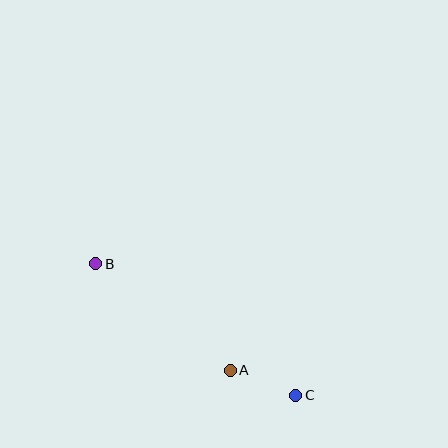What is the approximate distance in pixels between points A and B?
The distance between A and B is approximately 172 pixels.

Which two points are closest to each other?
Points A and C are closest to each other.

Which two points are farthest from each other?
Points B and C are farthest from each other.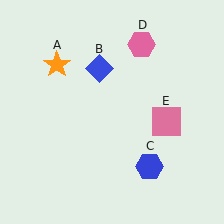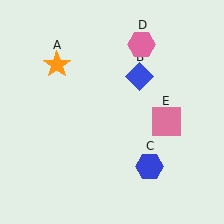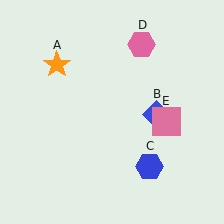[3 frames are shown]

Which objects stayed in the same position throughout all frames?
Orange star (object A) and blue hexagon (object C) and pink hexagon (object D) and pink square (object E) remained stationary.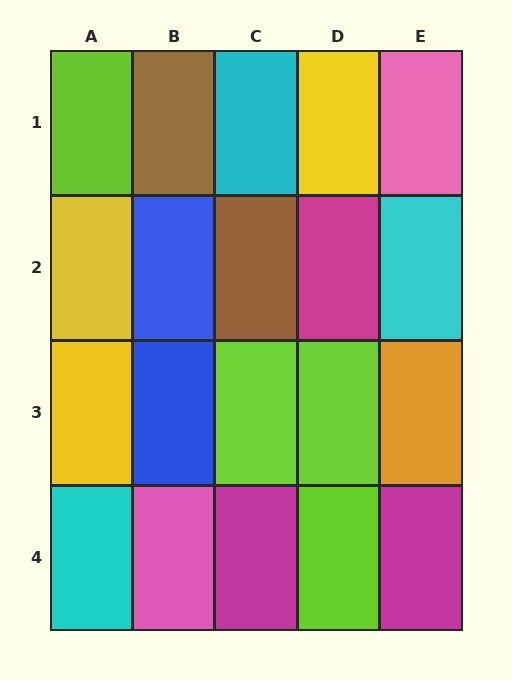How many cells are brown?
2 cells are brown.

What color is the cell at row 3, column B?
Blue.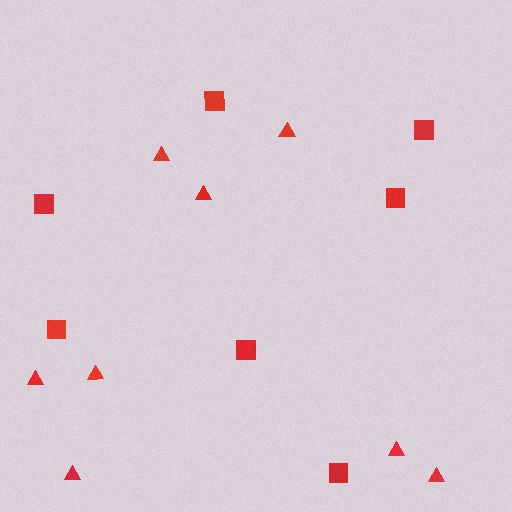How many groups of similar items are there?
There are 2 groups: one group of triangles (8) and one group of squares (7).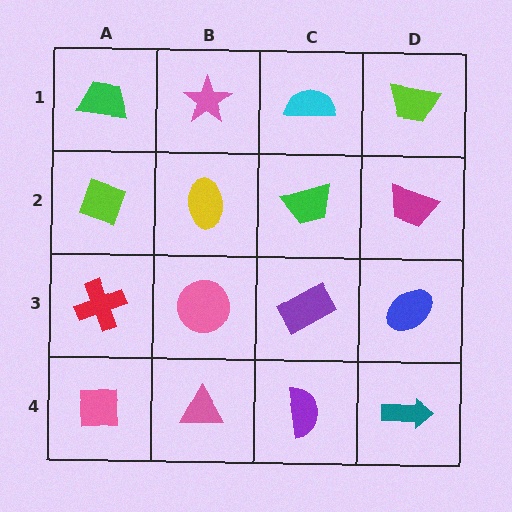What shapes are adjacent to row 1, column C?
A green trapezoid (row 2, column C), a pink star (row 1, column B), a lime trapezoid (row 1, column D).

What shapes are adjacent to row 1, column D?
A magenta trapezoid (row 2, column D), a cyan semicircle (row 1, column C).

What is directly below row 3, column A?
A pink square.